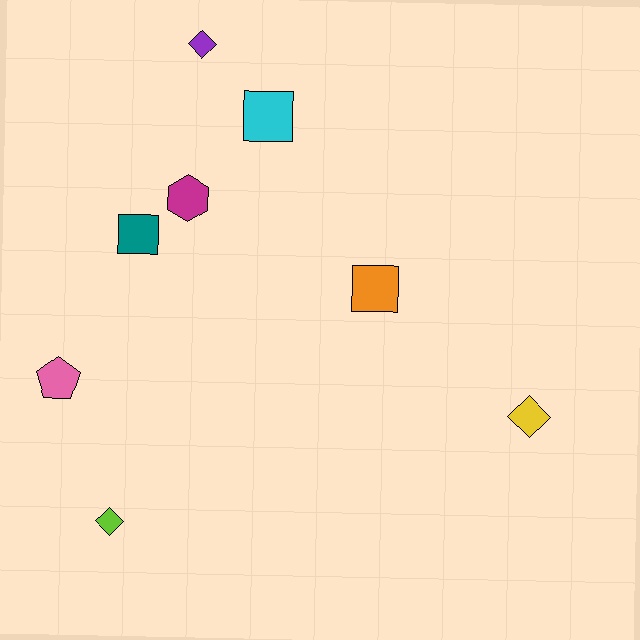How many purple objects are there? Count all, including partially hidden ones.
There is 1 purple object.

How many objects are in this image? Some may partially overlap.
There are 8 objects.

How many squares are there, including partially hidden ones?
There are 3 squares.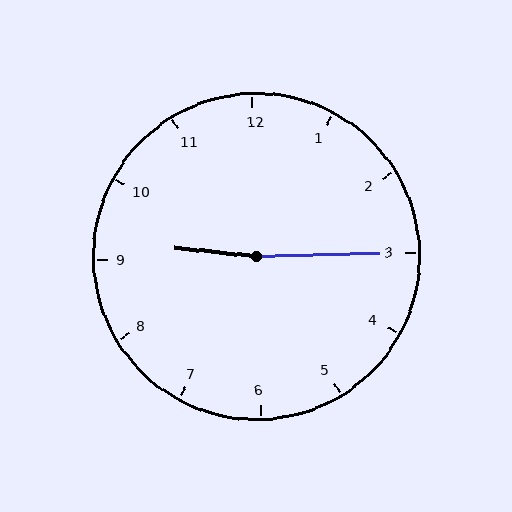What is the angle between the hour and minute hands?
Approximately 172 degrees.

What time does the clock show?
9:15.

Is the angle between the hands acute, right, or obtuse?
It is obtuse.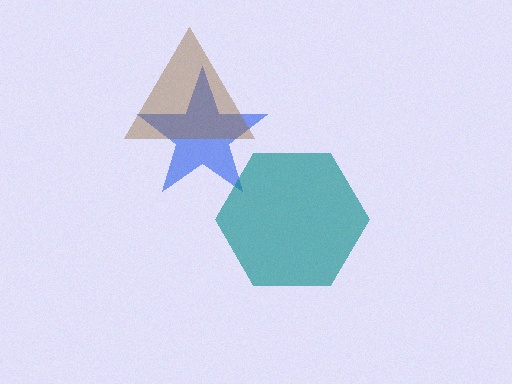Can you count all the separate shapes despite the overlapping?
Yes, there are 3 separate shapes.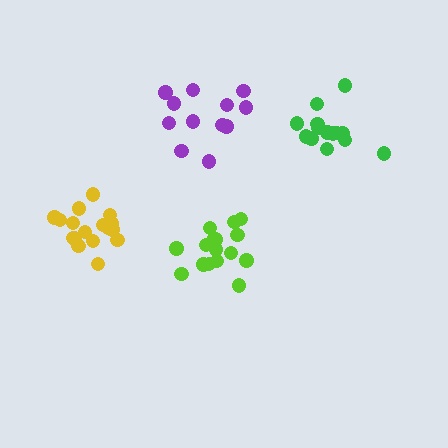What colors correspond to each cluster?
The clusters are colored: green, purple, yellow, lime.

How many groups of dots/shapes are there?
There are 4 groups.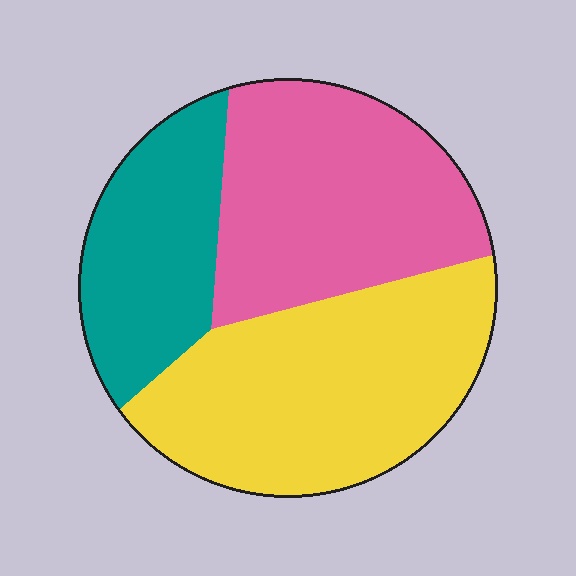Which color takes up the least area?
Teal, at roughly 25%.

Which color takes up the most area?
Yellow, at roughly 40%.